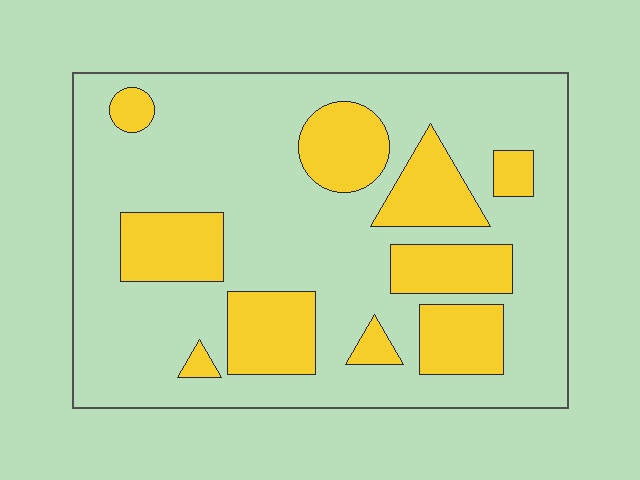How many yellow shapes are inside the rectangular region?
10.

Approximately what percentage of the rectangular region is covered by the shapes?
Approximately 25%.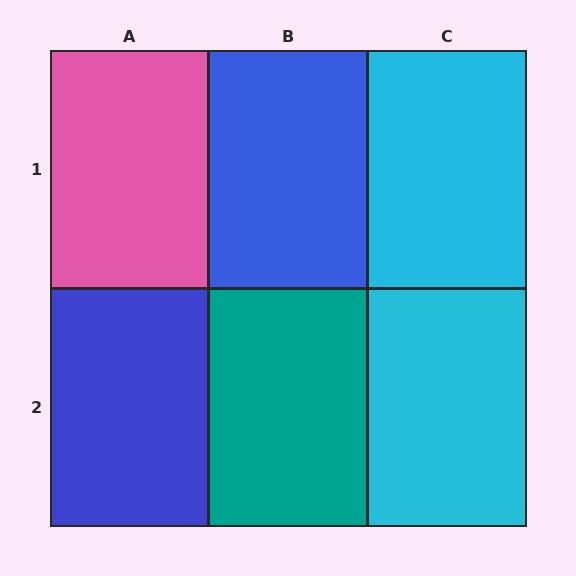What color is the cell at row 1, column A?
Pink.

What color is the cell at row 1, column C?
Cyan.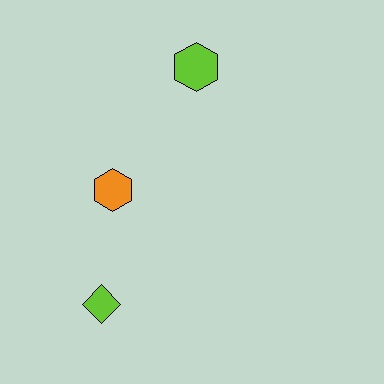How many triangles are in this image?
There are no triangles.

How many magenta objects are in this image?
There are no magenta objects.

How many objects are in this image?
There are 3 objects.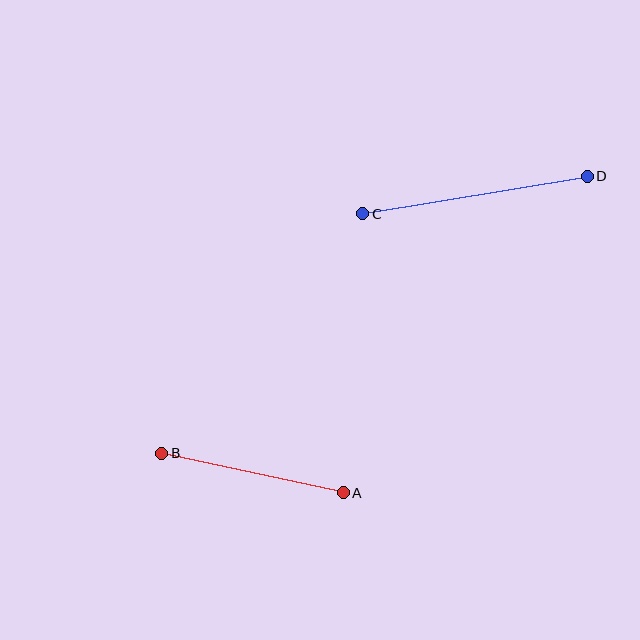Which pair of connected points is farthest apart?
Points C and D are farthest apart.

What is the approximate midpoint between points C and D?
The midpoint is at approximately (475, 195) pixels.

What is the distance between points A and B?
The distance is approximately 186 pixels.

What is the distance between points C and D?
The distance is approximately 228 pixels.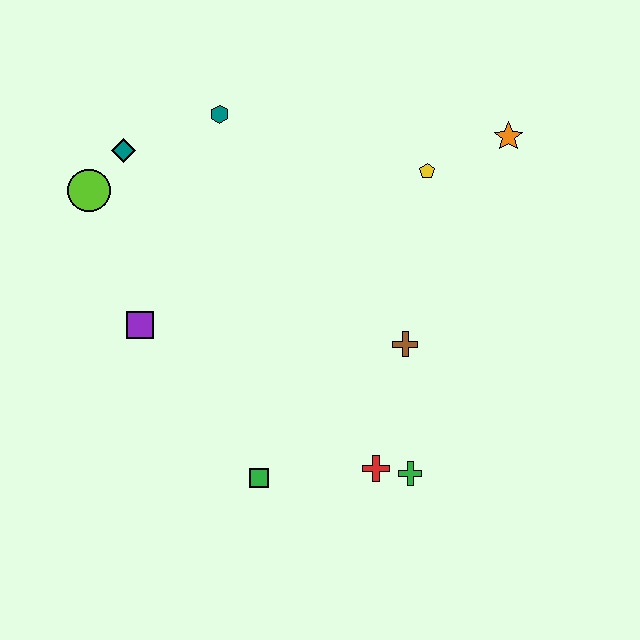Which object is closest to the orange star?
The yellow pentagon is closest to the orange star.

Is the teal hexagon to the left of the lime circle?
No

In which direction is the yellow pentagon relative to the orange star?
The yellow pentagon is to the left of the orange star.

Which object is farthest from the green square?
The orange star is farthest from the green square.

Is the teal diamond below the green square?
No